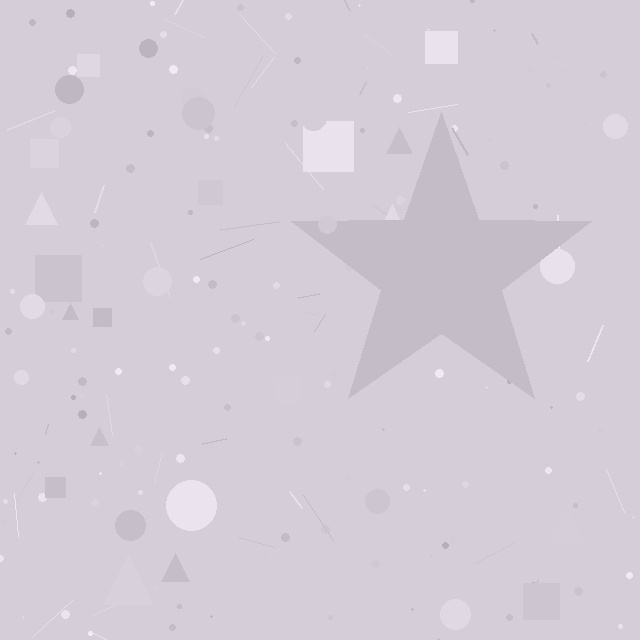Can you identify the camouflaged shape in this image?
The camouflaged shape is a star.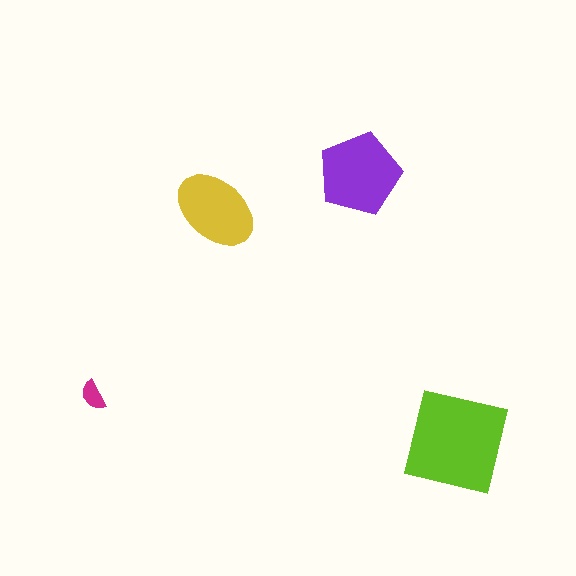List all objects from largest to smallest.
The lime square, the purple pentagon, the yellow ellipse, the magenta semicircle.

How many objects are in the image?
There are 4 objects in the image.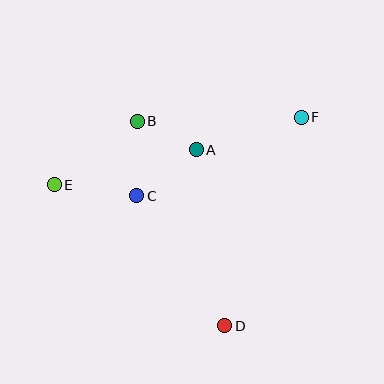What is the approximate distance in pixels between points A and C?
The distance between A and C is approximately 75 pixels.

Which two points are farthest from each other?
Points E and F are farthest from each other.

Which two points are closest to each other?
Points A and B are closest to each other.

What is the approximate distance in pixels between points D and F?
The distance between D and F is approximately 222 pixels.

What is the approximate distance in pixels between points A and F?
The distance between A and F is approximately 110 pixels.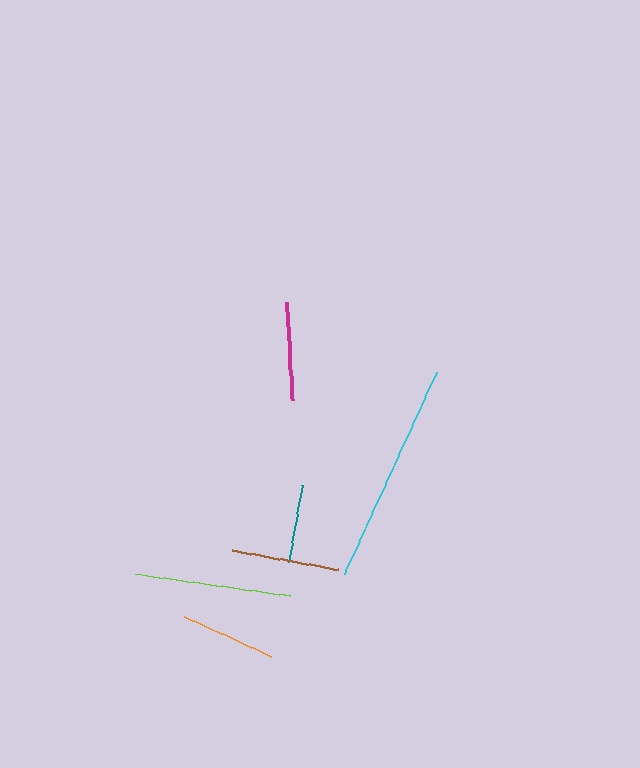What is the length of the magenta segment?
The magenta segment is approximately 98 pixels long.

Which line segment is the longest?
The cyan line is the longest at approximately 222 pixels.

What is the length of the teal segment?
The teal segment is approximately 78 pixels long.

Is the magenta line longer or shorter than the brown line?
The brown line is longer than the magenta line.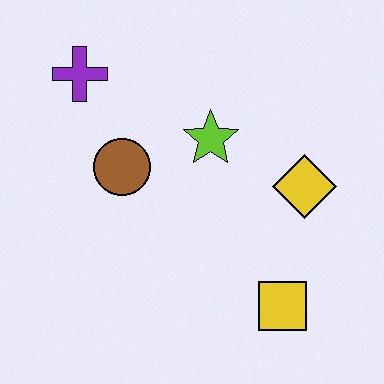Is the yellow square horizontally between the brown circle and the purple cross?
No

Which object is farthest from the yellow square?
The purple cross is farthest from the yellow square.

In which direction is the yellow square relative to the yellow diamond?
The yellow square is below the yellow diamond.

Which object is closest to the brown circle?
The lime star is closest to the brown circle.